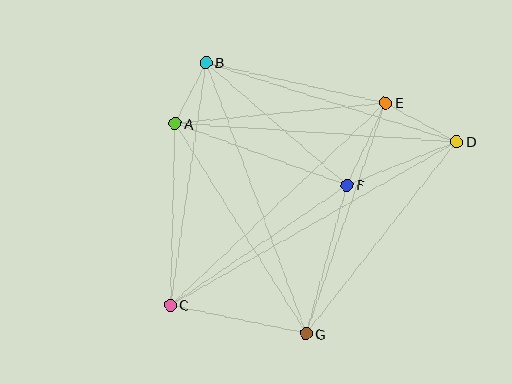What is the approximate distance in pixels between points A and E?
The distance between A and E is approximately 211 pixels.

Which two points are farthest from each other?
Points C and D are farthest from each other.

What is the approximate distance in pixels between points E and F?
The distance between E and F is approximately 91 pixels.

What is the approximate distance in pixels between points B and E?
The distance between B and E is approximately 184 pixels.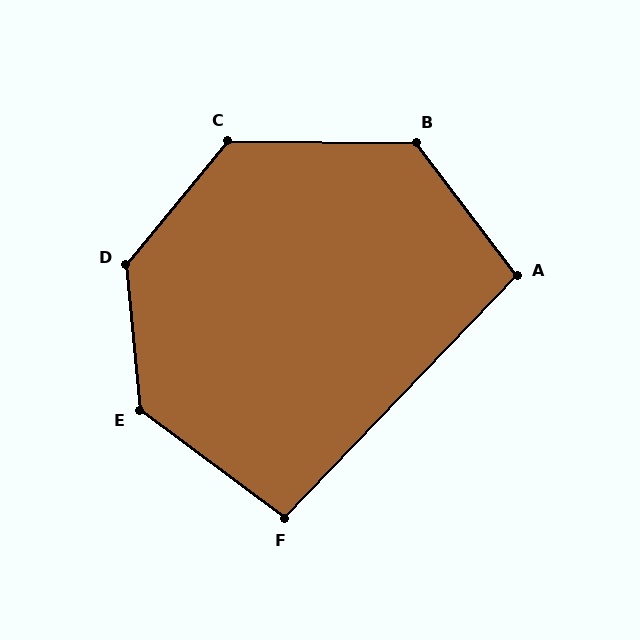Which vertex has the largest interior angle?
D, at approximately 135 degrees.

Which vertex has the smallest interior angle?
F, at approximately 97 degrees.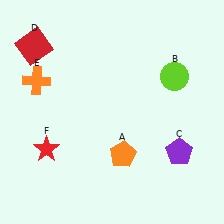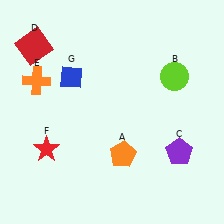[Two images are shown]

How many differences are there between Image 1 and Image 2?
There is 1 difference between the two images.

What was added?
A blue diamond (G) was added in Image 2.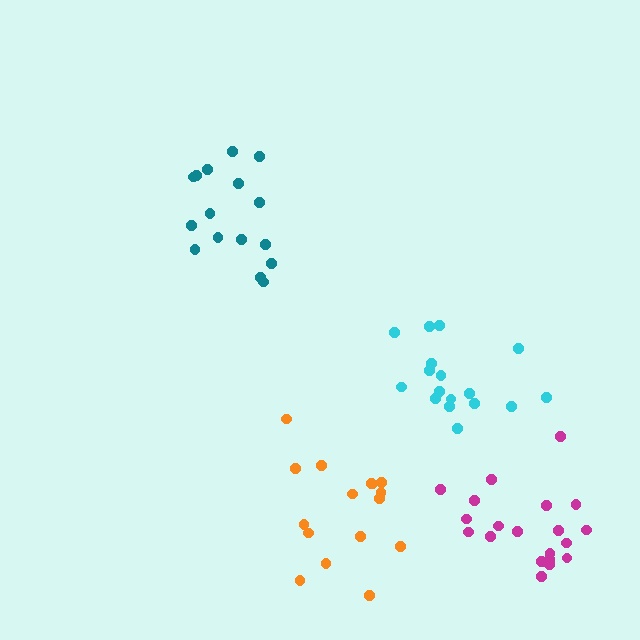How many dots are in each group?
Group 1: 16 dots, Group 2: 17 dots, Group 3: 20 dots, Group 4: 16 dots (69 total).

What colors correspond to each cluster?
The clusters are colored: teal, cyan, magenta, orange.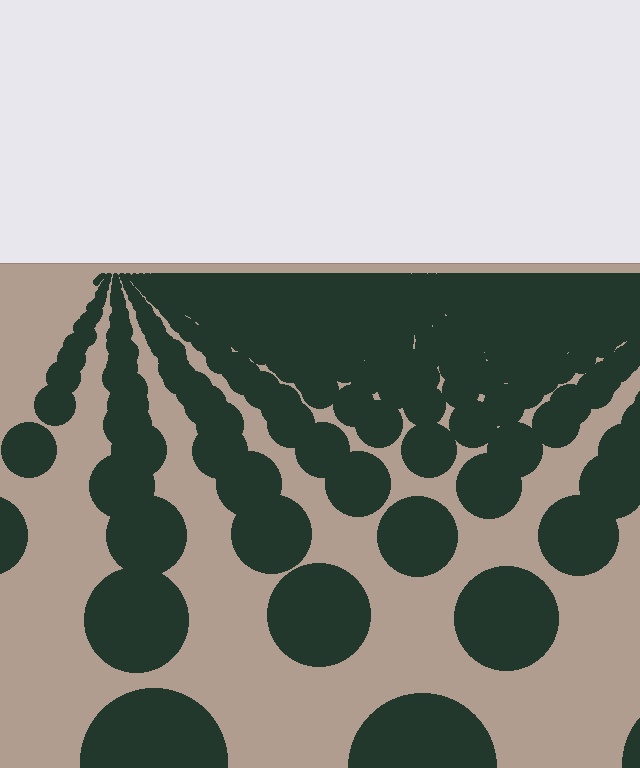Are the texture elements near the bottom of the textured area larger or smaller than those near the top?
Larger. Near the bottom, elements are closer to the viewer and appear at a bigger on-screen size.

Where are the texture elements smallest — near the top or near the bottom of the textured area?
Near the top.